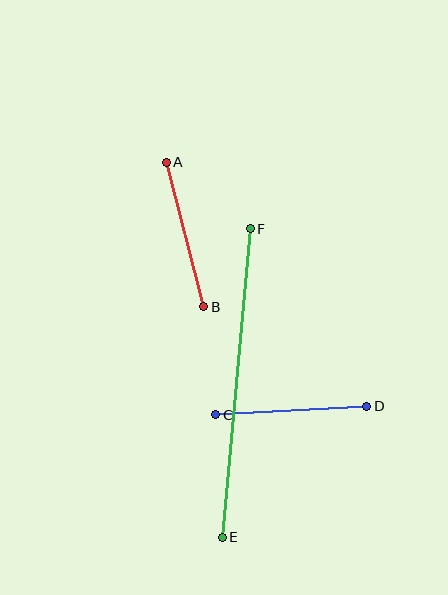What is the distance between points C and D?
The distance is approximately 151 pixels.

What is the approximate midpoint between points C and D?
The midpoint is at approximately (291, 411) pixels.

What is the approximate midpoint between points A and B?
The midpoint is at approximately (185, 235) pixels.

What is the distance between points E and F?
The distance is approximately 309 pixels.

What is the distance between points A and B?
The distance is approximately 149 pixels.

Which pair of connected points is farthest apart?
Points E and F are farthest apart.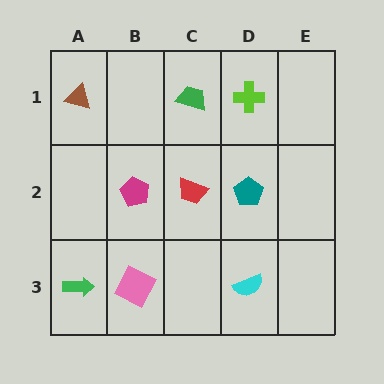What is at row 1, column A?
A brown triangle.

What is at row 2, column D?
A teal pentagon.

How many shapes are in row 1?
3 shapes.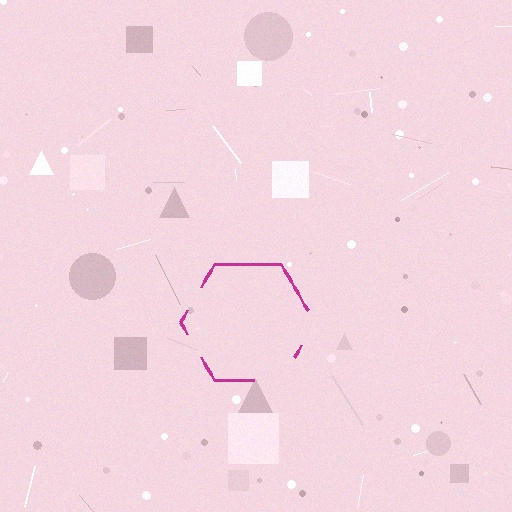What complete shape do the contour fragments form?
The contour fragments form a hexagon.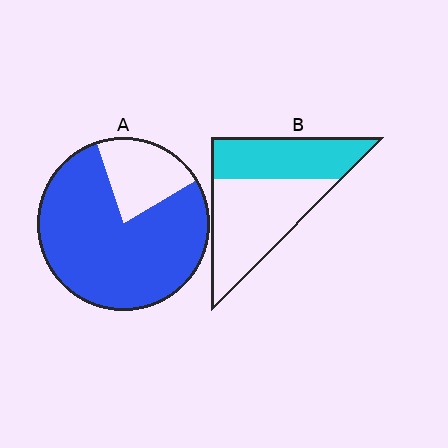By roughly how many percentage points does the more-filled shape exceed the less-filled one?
By roughly 35 percentage points (A over B).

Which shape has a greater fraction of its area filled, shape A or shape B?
Shape A.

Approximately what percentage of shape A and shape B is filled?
A is approximately 80% and B is approximately 40%.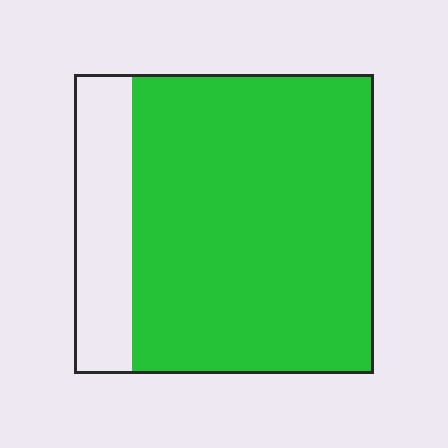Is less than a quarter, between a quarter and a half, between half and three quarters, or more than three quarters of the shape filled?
More than three quarters.